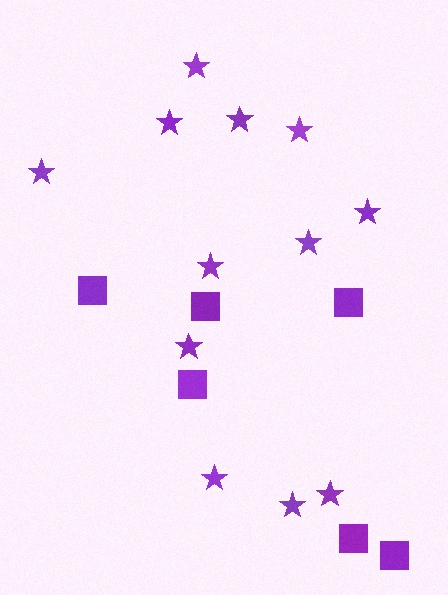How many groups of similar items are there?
There are 2 groups: one group of stars (12) and one group of squares (6).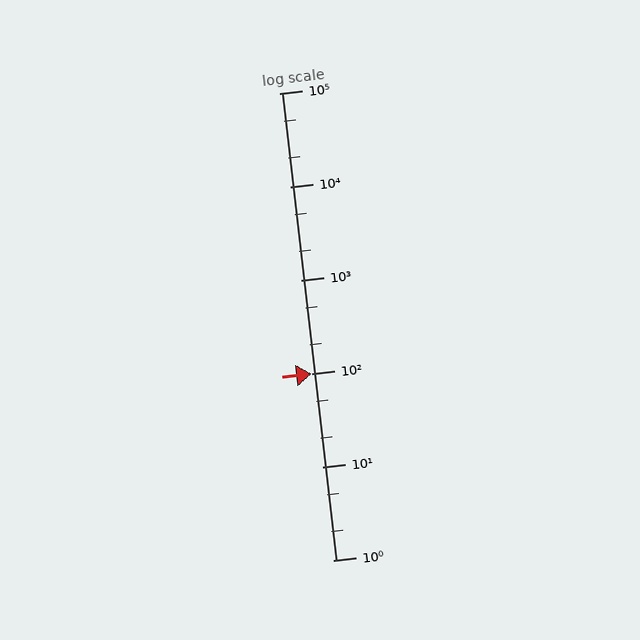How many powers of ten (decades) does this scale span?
The scale spans 5 decades, from 1 to 100000.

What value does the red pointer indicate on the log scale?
The pointer indicates approximately 98.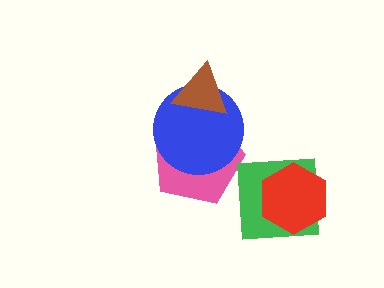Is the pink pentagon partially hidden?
Yes, it is partially covered by another shape.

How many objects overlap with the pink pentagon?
2 objects overlap with the pink pentagon.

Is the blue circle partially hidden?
Yes, it is partially covered by another shape.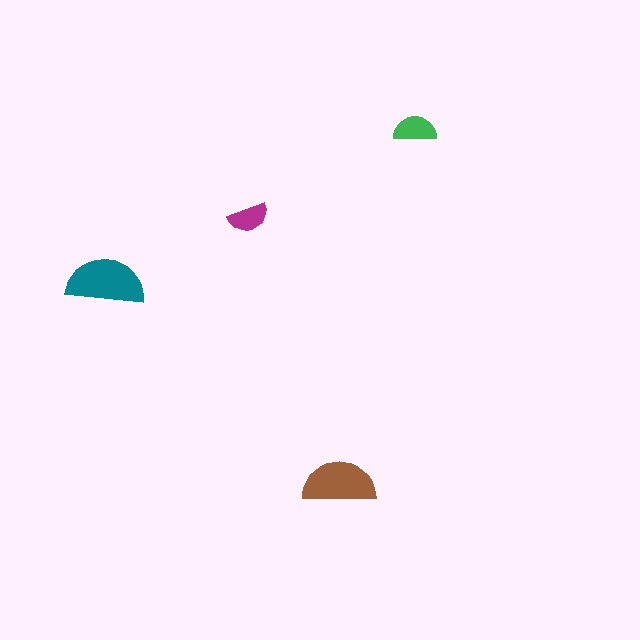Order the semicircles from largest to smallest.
the teal one, the brown one, the green one, the magenta one.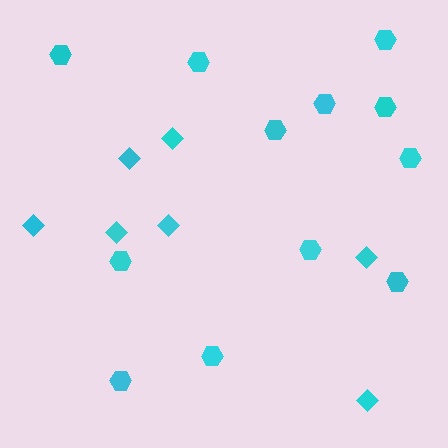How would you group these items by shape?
There are 2 groups: one group of hexagons (12) and one group of diamonds (7).